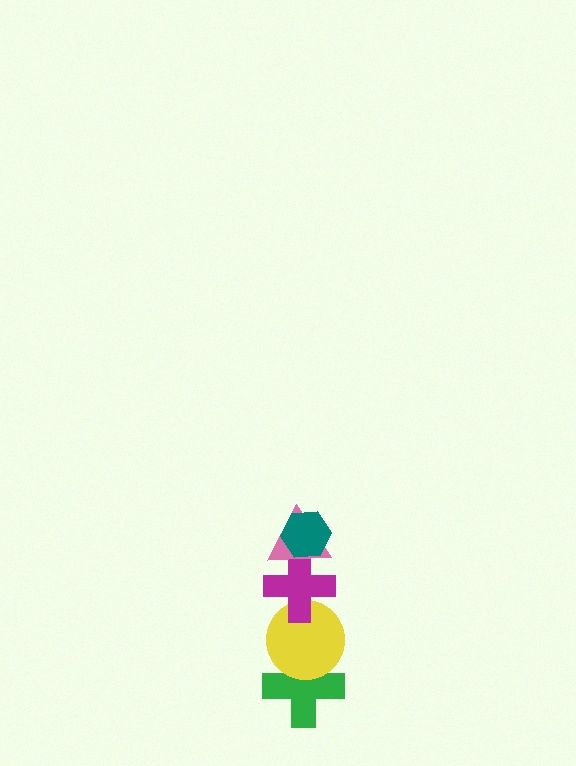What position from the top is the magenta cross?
The magenta cross is 3rd from the top.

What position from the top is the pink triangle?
The pink triangle is 2nd from the top.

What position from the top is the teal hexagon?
The teal hexagon is 1st from the top.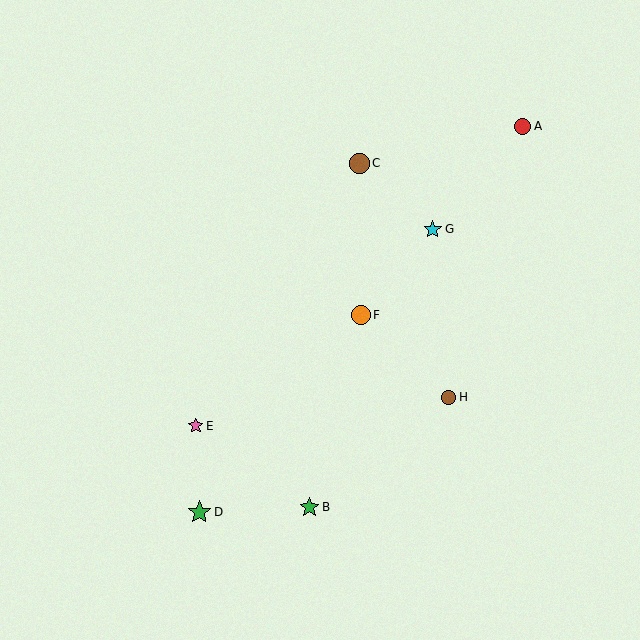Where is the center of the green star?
The center of the green star is at (199, 512).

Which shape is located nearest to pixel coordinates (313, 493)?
The green star (labeled B) at (309, 507) is nearest to that location.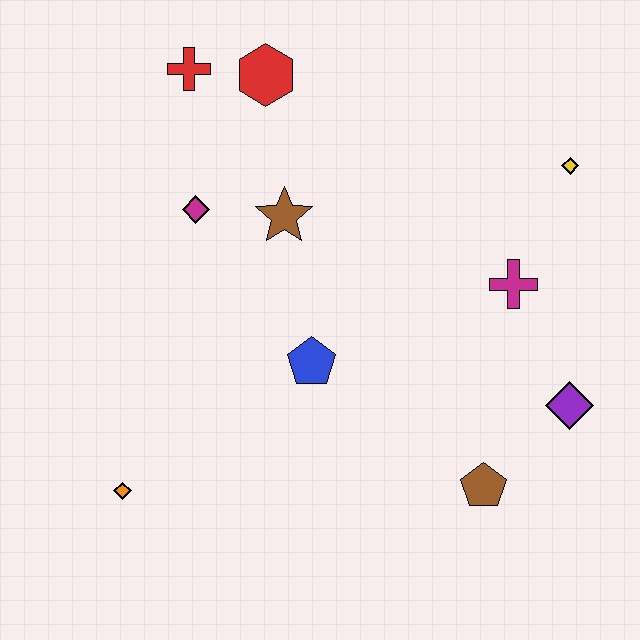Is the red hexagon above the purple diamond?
Yes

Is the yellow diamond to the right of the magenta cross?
Yes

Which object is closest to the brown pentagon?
The purple diamond is closest to the brown pentagon.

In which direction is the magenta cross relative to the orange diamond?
The magenta cross is to the right of the orange diamond.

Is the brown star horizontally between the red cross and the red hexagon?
No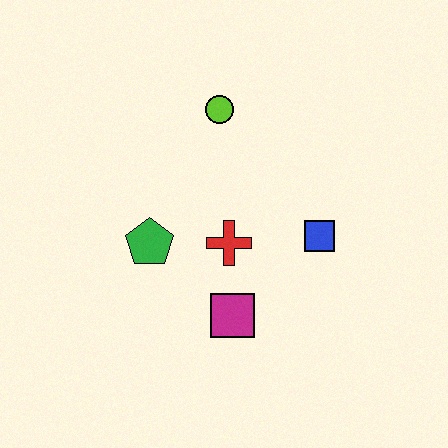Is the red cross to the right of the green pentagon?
Yes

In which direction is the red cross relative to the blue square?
The red cross is to the left of the blue square.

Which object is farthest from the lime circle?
The magenta square is farthest from the lime circle.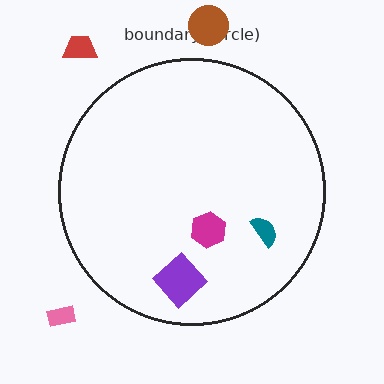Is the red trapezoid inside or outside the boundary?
Outside.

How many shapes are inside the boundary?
3 inside, 3 outside.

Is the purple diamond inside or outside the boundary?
Inside.